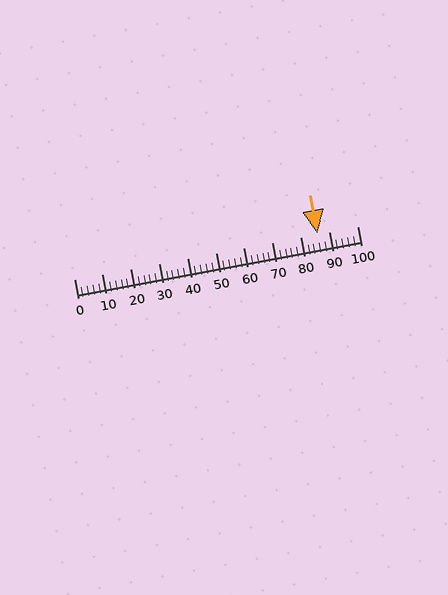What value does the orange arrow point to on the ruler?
The orange arrow points to approximately 86.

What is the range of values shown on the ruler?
The ruler shows values from 0 to 100.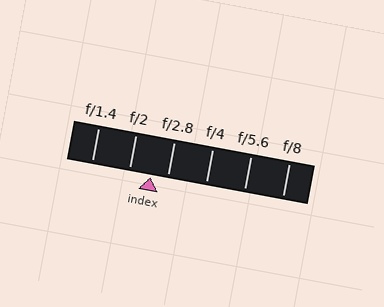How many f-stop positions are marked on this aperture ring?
There are 6 f-stop positions marked.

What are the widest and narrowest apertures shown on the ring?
The widest aperture shown is f/1.4 and the narrowest is f/8.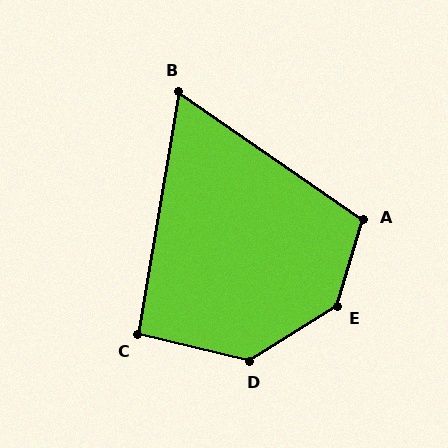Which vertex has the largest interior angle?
E, at approximately 139 degrees.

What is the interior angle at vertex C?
Approximately 94 degrees (approximately right).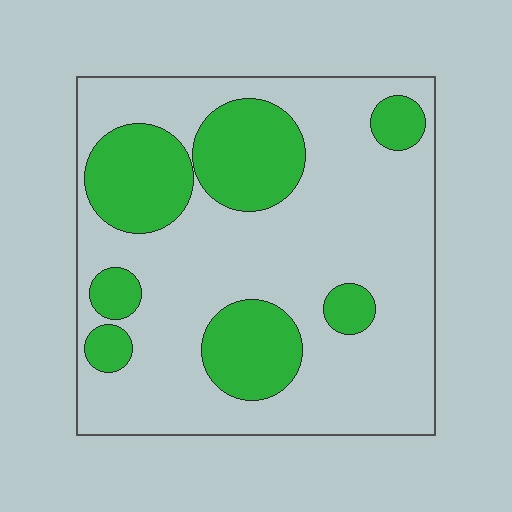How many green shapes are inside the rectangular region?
7.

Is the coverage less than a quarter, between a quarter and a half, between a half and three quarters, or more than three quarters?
Between a quarter and a half.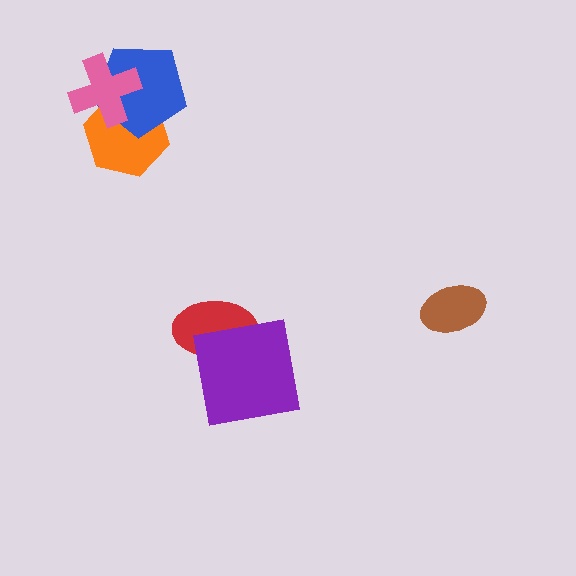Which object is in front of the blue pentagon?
The pink cross is in front of the blue pentagon.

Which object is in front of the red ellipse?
The purple square is in front of the red ellipse.